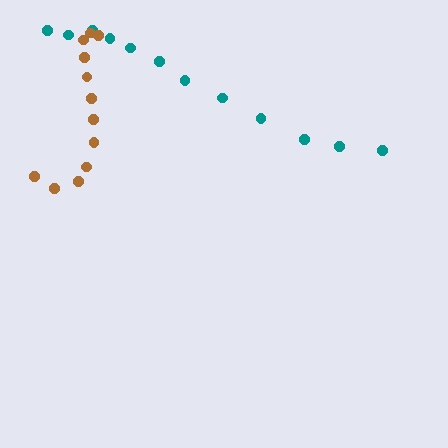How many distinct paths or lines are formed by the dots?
There are 2 distinct paths.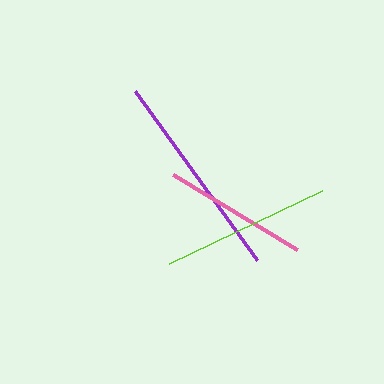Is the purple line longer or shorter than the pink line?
The purple line is longer than the pink line.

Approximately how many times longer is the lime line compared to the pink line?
The lime line is approximately 1.2 times the length of the pink line.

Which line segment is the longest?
The purple line is the longest at approximately 208 pixels.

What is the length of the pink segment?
The pink segment is approximately 144 pixels long.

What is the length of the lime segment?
The lime segment is approximately 170 pixels long.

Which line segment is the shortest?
The pink line is the shortest at approximately 144 pixels.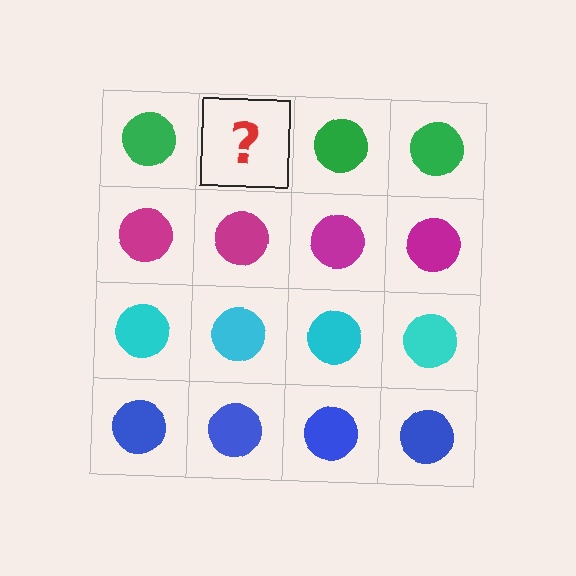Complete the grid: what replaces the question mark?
The question mark should be replaced with a green circle.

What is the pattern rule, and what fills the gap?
The rule is that each row has a consistent color. The gap should be filled with a green circle.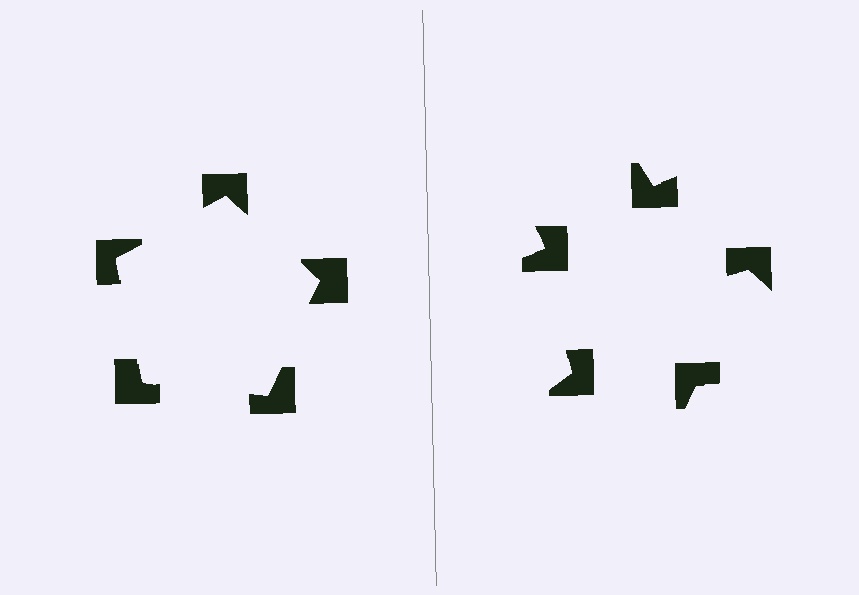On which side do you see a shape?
An illusory pentagon appears on the left side. On the right side the wedge cuts are rotated, so no coherent shape forms.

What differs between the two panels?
The notched squares are positioned identically on both sides; only the wedge orientations differ. On the left they align to a pentagon; on the right they are misaligned.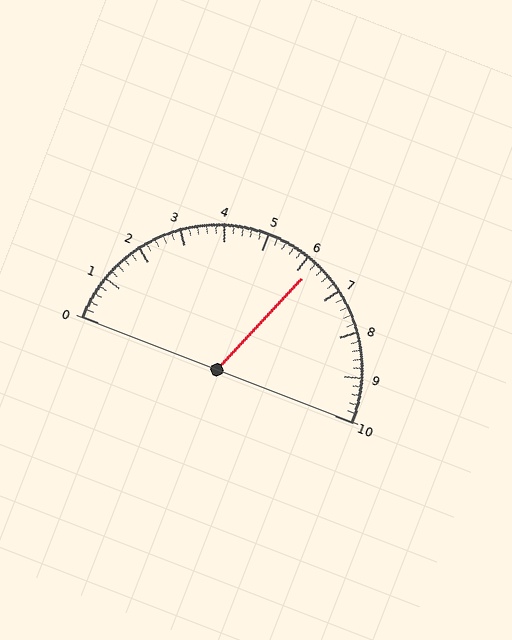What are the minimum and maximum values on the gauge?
The gauge ranges from 0 to 10.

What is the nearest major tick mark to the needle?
The nearest major tick mark is 6.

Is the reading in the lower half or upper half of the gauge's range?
The reading is in the upper half of the range (0 to 10).